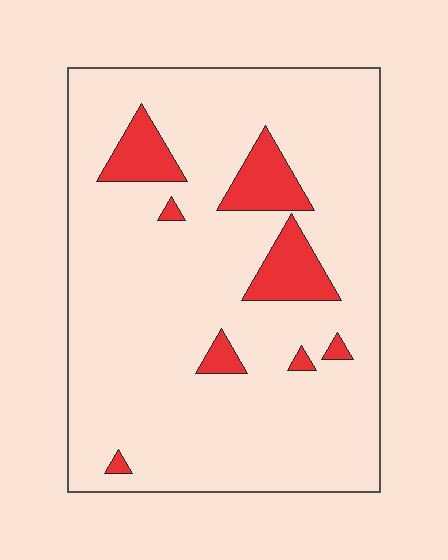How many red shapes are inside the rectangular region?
8.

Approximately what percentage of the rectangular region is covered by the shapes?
Approximately 10%.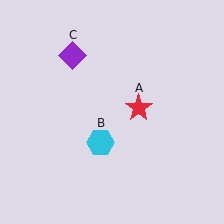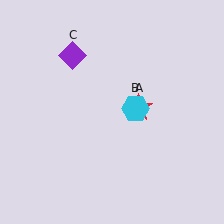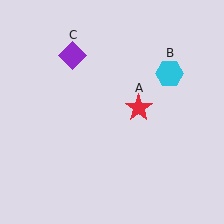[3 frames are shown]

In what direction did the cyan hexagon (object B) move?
The cyan hexagon (object B) moved up and to the right.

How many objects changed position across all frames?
1 object changed position: cyan hexagon (object B).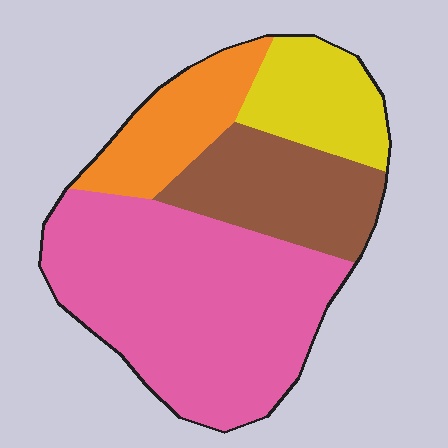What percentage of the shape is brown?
Brown takes up about one fifth (1/5) of the shape.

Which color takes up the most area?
Pink, at roughly 50%.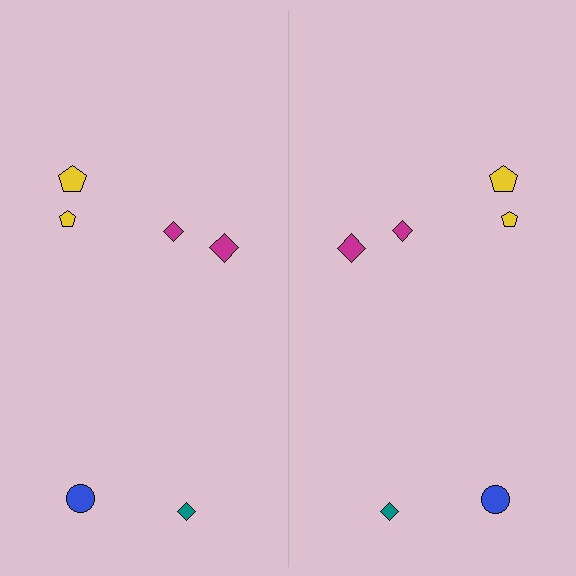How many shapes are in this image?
There are 12 shapes in this image.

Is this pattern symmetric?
Yes, this pattern has bilateral (reflection) symmetry.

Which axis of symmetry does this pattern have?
The pattern has a vertical axis of symmetry running through the center of the image.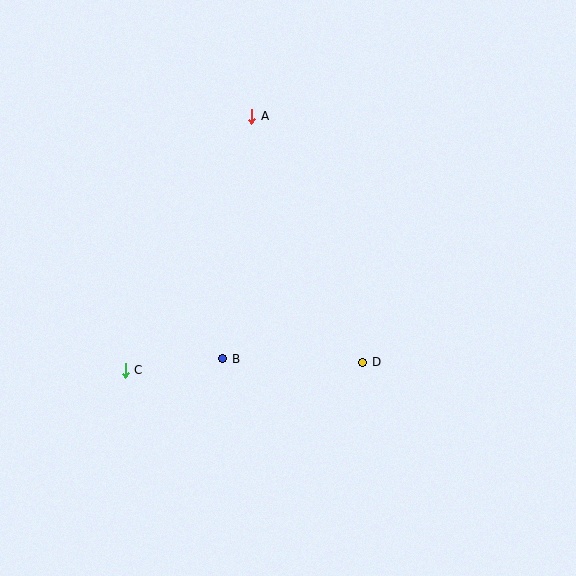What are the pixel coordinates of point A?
Point A is at (252, 116).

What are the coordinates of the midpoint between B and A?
The midpoint between B and A is at (237, 238).